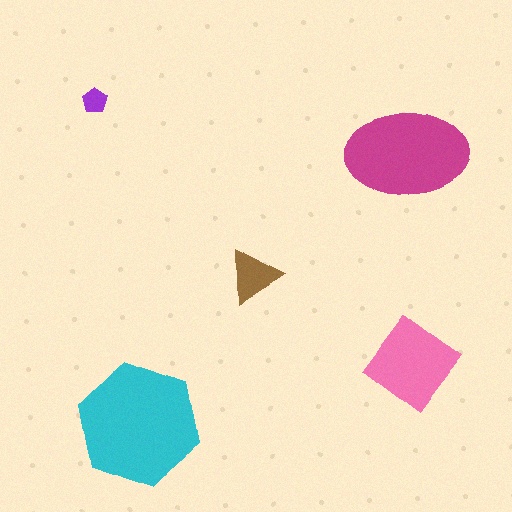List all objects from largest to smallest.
The cyan hexagon, the magenta ellipse, the pink diamond, the brown triangle, the purple pentagon.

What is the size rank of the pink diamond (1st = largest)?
3rd.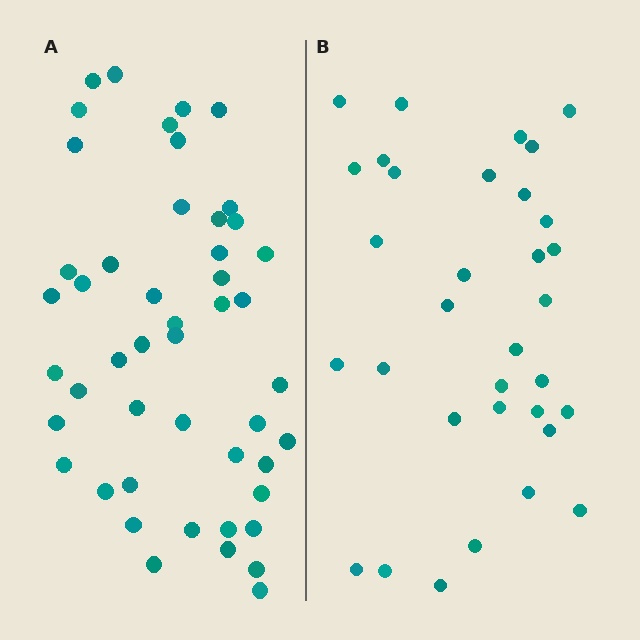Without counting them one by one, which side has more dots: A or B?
Region A (the left region) has more dots.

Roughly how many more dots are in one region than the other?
Region A has approximately 15 more dots than region B.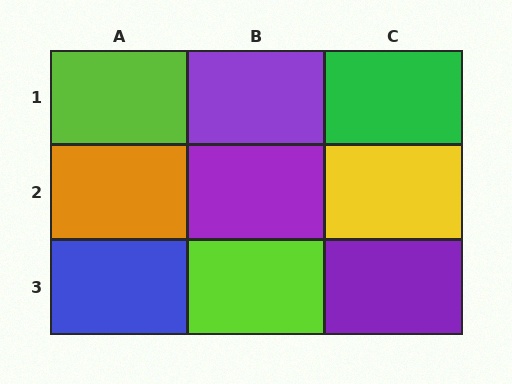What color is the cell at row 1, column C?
Green.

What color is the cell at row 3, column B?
Lime.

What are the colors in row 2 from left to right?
Orange, purple, yellow.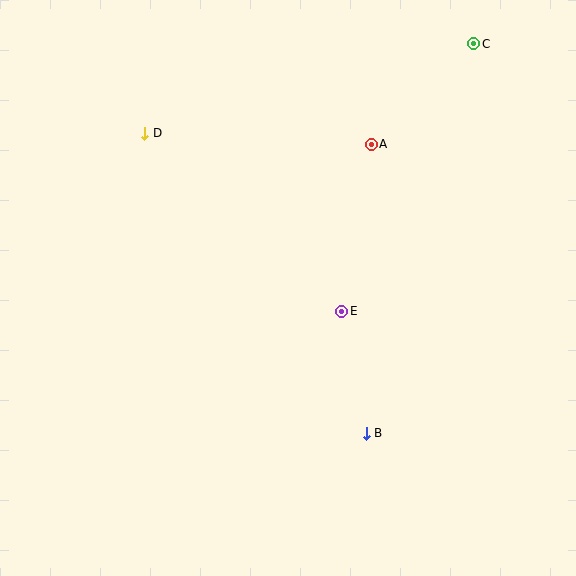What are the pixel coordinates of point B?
Point B is at (366, 433).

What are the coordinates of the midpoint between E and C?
The midpoint between E and C is at (408, 177).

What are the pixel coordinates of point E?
Point E is at (342, 311).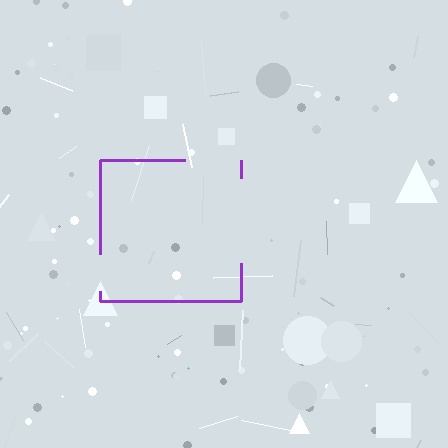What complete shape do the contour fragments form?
The contour fragments form a square.